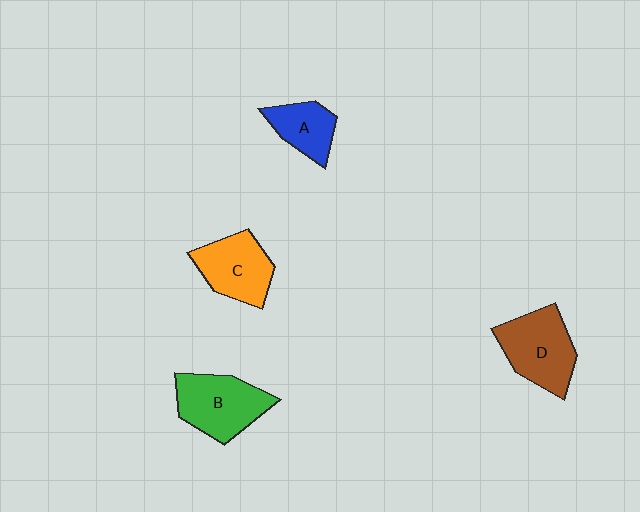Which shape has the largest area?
Shape D (brown).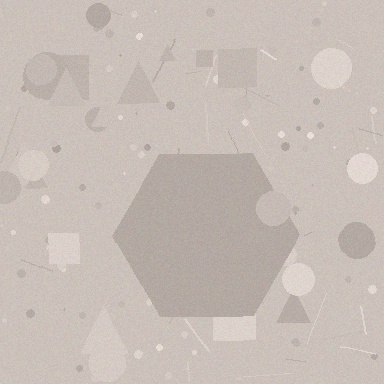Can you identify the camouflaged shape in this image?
The camouflaged shape is a hexagon.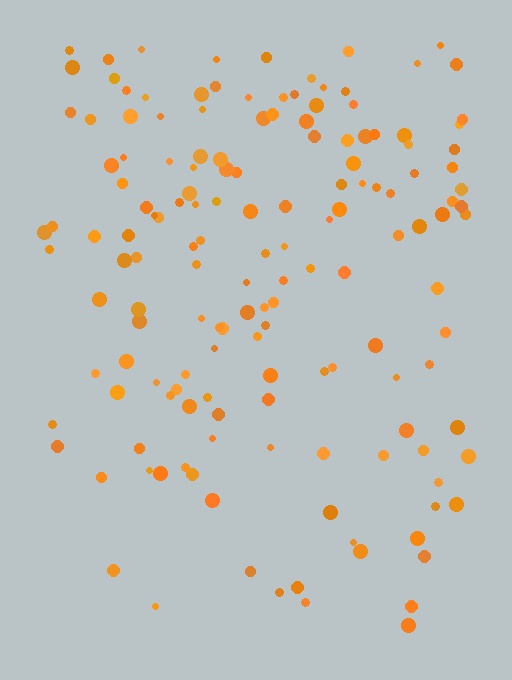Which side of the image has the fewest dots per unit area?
The bottom.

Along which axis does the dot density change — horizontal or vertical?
Vertical.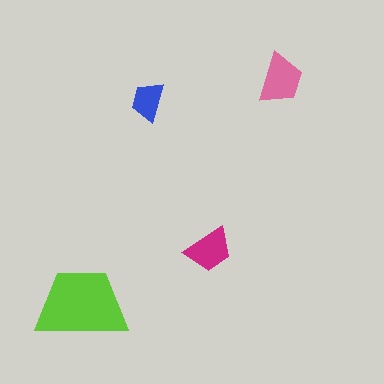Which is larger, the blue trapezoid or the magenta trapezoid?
The magenta one.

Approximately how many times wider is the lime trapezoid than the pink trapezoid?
About 2 times wider.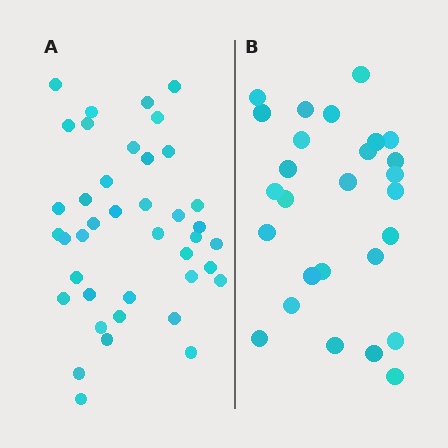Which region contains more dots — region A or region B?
Region A (the left region) has more dots.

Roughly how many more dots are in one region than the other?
Region A has approximately 15 more dots than region B.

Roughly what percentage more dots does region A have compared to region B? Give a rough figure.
About 50% more.